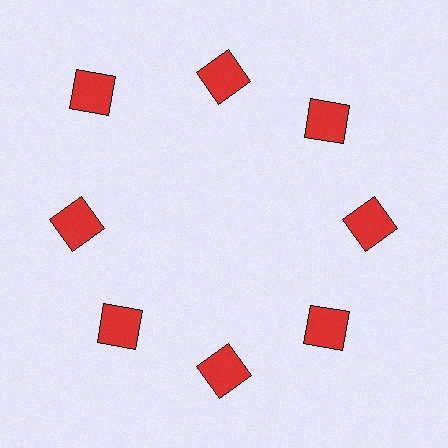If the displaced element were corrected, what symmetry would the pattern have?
It would have 8-fold rotational symmetry — the pattern would map onto itself every 45 degrees.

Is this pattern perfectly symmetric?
No. The 8 red squares are arranged in a ring, but one element near the 10 o'clock position is pushed outward from the center, breaking the 8-fold rotational symmetry.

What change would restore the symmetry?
The symmetry would be restored by moving it inward, back onto the ring so that all 8 squares sit at equal angles and equal distance from the center.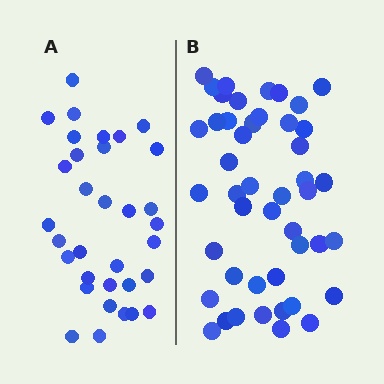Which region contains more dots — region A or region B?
Region B (the right region) has more dots.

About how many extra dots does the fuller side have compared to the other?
Region B has approximately 15 more dots than region A.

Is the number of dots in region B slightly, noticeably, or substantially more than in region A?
Region B has noticeably more, but not dramatically so. The ratio is roughly 1.4 to 1.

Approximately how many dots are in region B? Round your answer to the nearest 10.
About 50 dots. (The exact count is 46, which rounds to 50.)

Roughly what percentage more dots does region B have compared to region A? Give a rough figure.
About 40% more.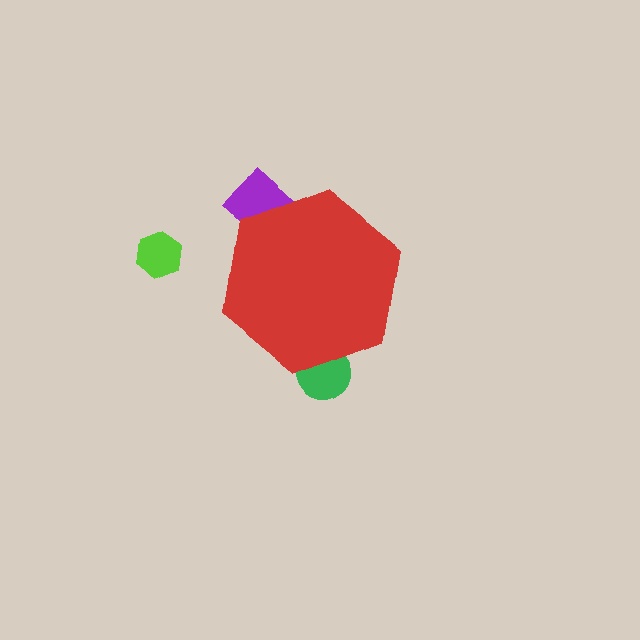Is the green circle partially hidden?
Yes, the green circle is partially hidden behind the red hexagon.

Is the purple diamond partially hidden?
Yes, the purple diamond is partially hidden behind the red hexagon.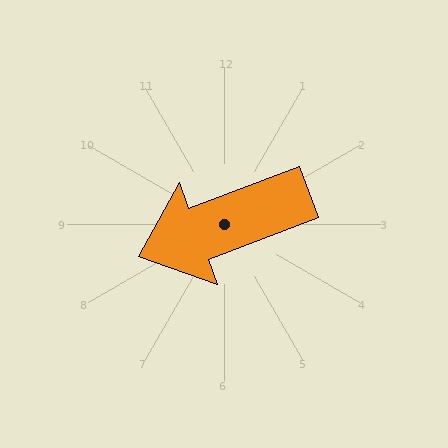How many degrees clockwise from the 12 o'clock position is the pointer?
Approximately 249 degrees.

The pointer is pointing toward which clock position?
Roughly 8 o'clock.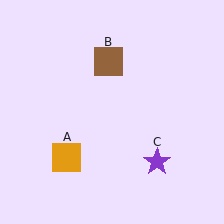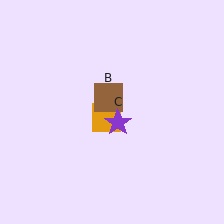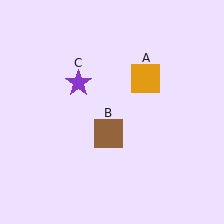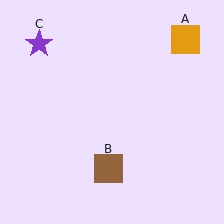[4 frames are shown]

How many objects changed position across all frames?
3 objects changed position: orange square (object A), brown square (object B), purple star (object C).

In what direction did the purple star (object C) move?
The purple star (object C) moved up and to the left.